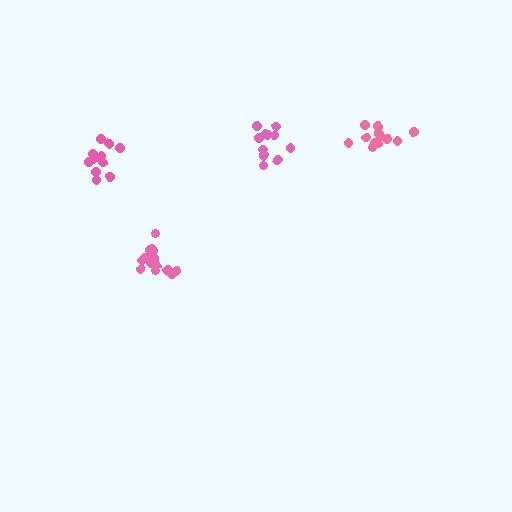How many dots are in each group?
Group 1: 17 dots, Group 2: 12 dots, Group 3: 12 dots, Group 4: 12 dots (53 total).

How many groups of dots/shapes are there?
There are 4 groups.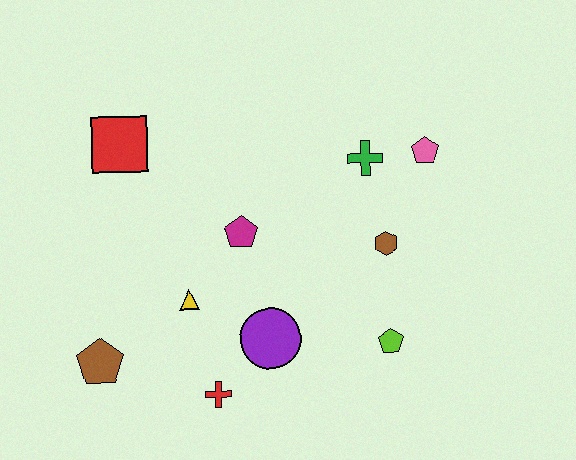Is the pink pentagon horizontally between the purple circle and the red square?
No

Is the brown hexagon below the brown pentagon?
No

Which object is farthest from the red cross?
The pink pentagon is farthest from the red cross.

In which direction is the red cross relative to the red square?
The red cross is below the red square.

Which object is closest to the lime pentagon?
The brown hexagon is closest to the lime pentagon.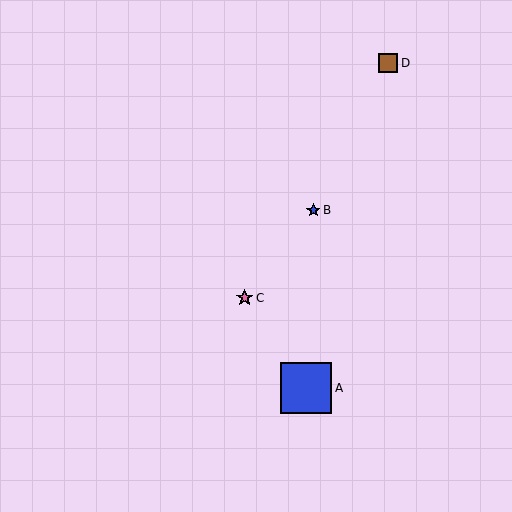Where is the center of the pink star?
The center of the pink star is at (245, 298).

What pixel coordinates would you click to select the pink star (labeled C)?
Click at (245, 298) to select the pink star C.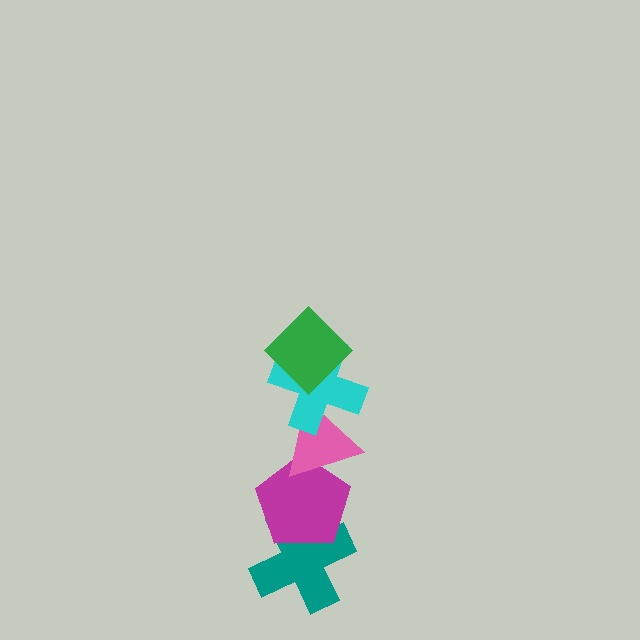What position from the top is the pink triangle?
The pink triangle is 3rd from the top.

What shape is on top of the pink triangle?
The cyan cross is on top of the pink triangle.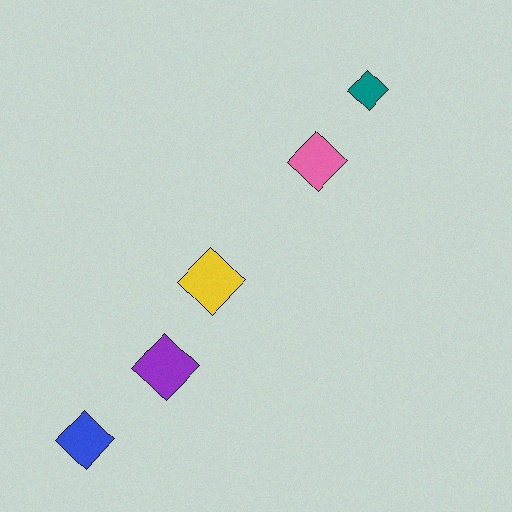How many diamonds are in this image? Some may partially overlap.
There are 5 diamonds.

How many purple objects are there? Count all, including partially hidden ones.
There is 1 purple object.